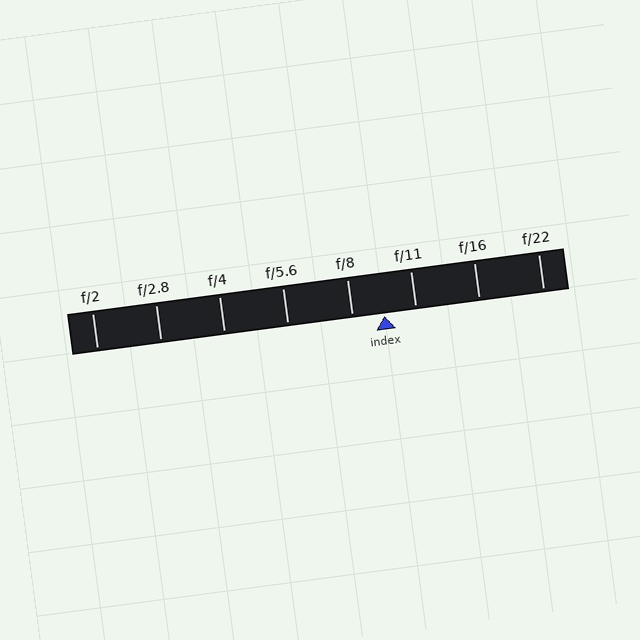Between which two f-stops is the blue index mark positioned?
The index mark is between f/8 and f/11.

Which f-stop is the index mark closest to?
The index mark is closest to f/11.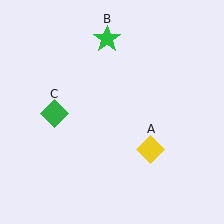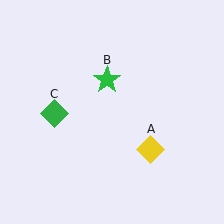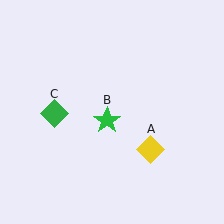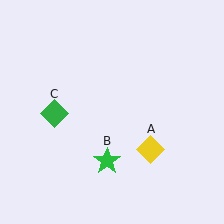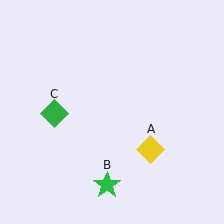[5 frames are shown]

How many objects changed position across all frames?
1 object changed position: green star (object B).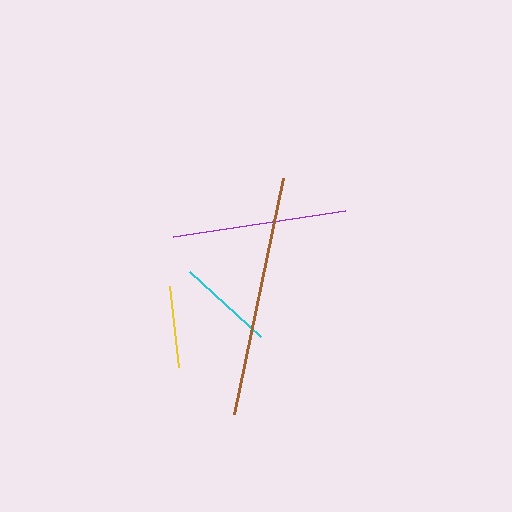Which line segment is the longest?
The brown line is the longest at approximately 240 pixels.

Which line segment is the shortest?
The yellow line is the shortest at approximately 82 pixels.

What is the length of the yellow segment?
The yellow segment is approximately 82 pixels long.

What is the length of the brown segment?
The brown segment is approximately 240 pixels long.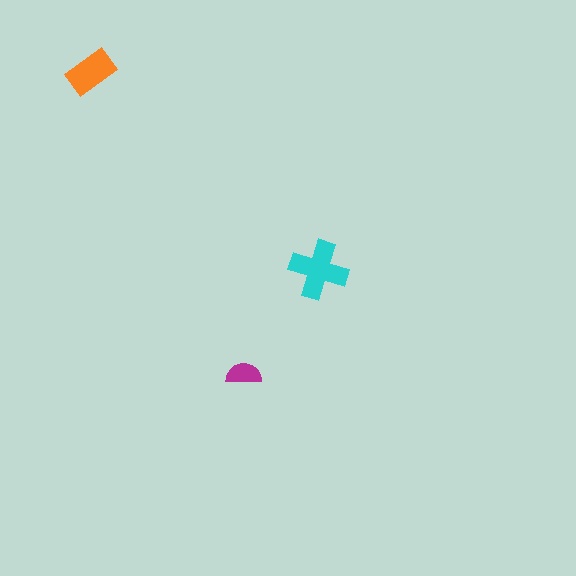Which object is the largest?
The cyan cross.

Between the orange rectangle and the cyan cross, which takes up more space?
The cyan cross.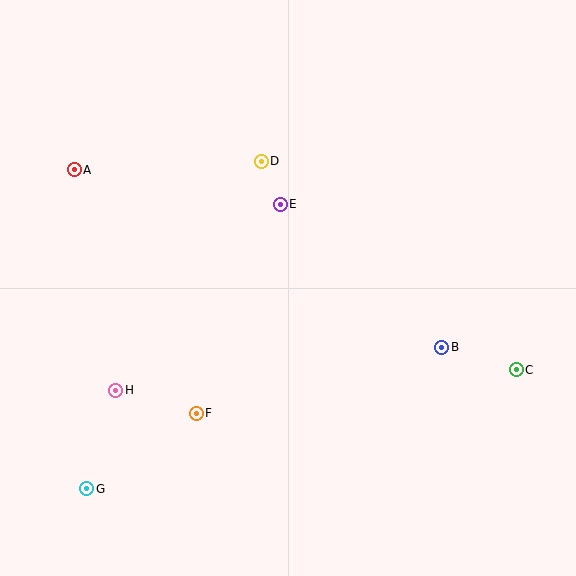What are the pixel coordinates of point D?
Point D is at (261, 161).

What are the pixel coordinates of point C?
Point C is at (516, 370).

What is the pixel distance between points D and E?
The distance between D and E is 47 pixels.